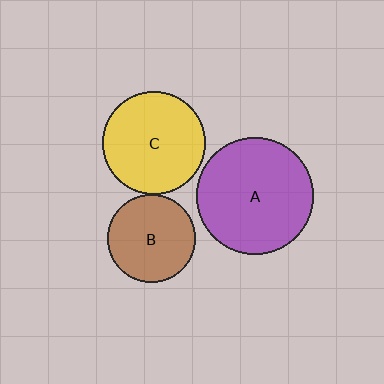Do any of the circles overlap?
No, none of the circles overlap.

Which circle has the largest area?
Circle A (purple).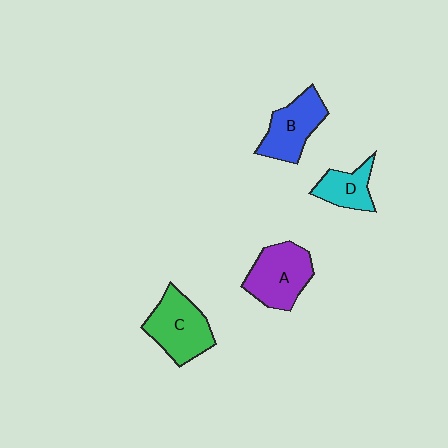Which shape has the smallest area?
Shape D (cyan).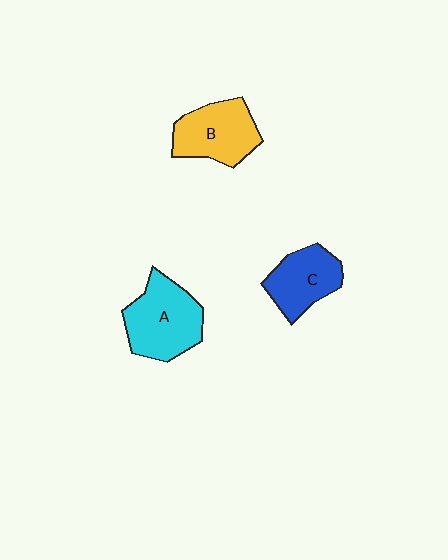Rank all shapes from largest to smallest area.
From largest to smallest: A (cyan), B (yellow), C (blue).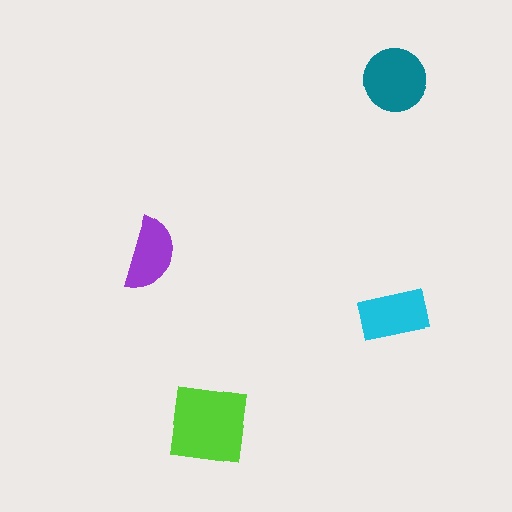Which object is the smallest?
The purple semicircle.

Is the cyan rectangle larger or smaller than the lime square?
Smaller.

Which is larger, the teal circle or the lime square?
The lime square.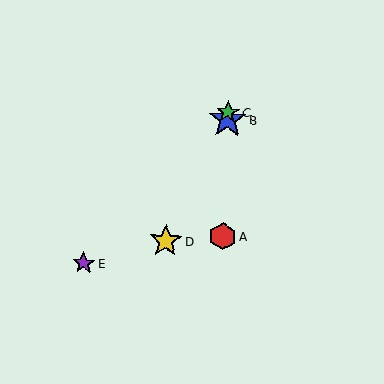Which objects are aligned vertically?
Objects A, B, C are aligned vertically.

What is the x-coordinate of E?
Object E is at x≈84.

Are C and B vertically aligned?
Yes, both are at x≈228.